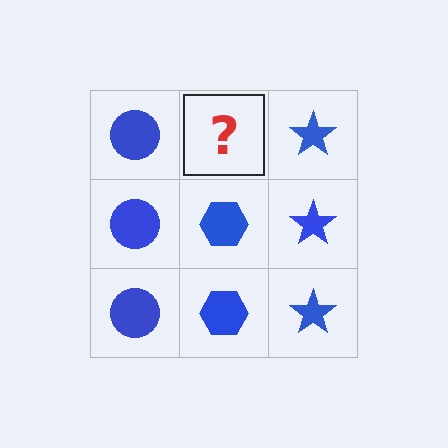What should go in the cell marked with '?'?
The missing cell should contain a blue hexagon.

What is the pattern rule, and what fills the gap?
The rule is that each column has a consistent shape. The gap should be filled with a blue hexagon.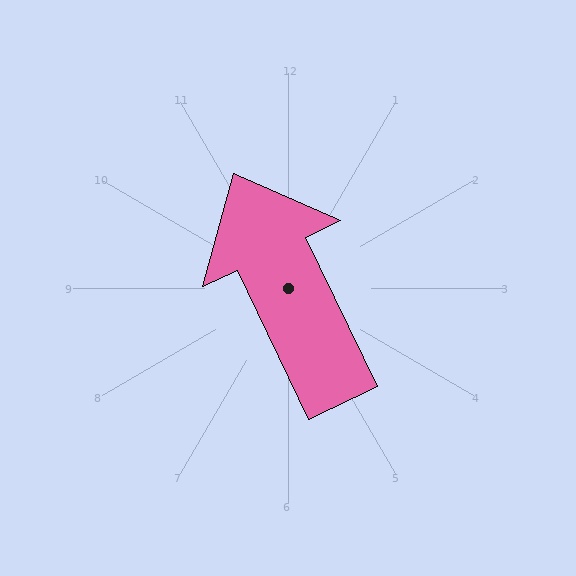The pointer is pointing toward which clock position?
Roughly 11 o'clock.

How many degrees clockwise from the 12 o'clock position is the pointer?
Approximately 334 degrees.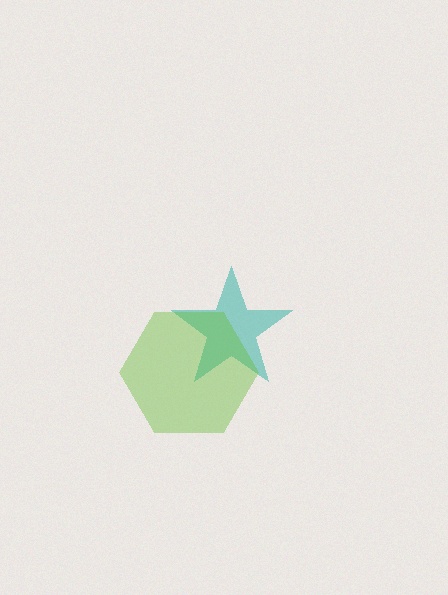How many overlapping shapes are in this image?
There are 2 overlapping shapes in the image.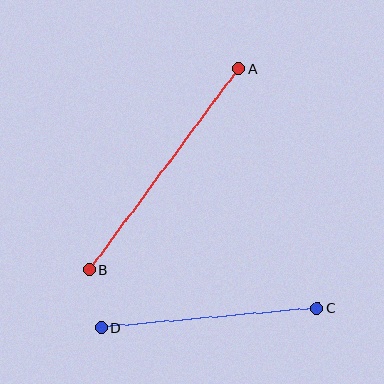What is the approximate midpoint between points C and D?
The midpoint is at approximately (209, 318) pixels.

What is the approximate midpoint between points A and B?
The midpoint is at approximately (164, 169) pixels.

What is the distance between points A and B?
The distance is approximately 250 pixels.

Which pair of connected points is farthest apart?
Points A and B are farthest apart.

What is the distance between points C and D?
The distance is approximately 217 pixels.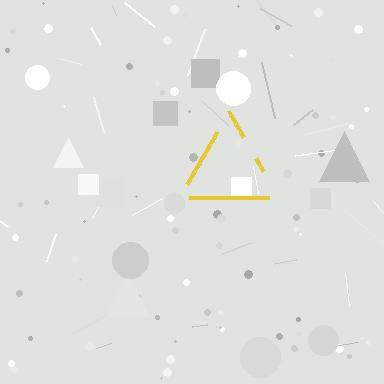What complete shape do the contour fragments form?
The contour fragments form a triangle.